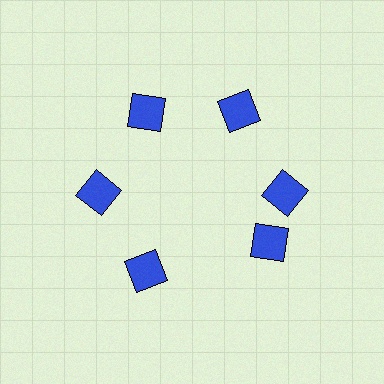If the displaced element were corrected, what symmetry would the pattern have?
It would have 6-fold rotational symmetry — the pattern would map onto itself every 60 degrees.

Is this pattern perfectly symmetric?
No. The 6 blue diamonds are arranged in a ring, but one element near the 5 o'clock position is rotated out of alignment along the ring, breaking the 6-fold rotational symmetry.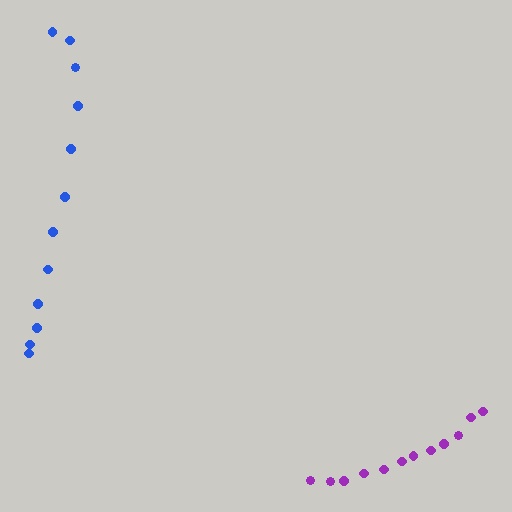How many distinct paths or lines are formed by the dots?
There are 2 distinct paths.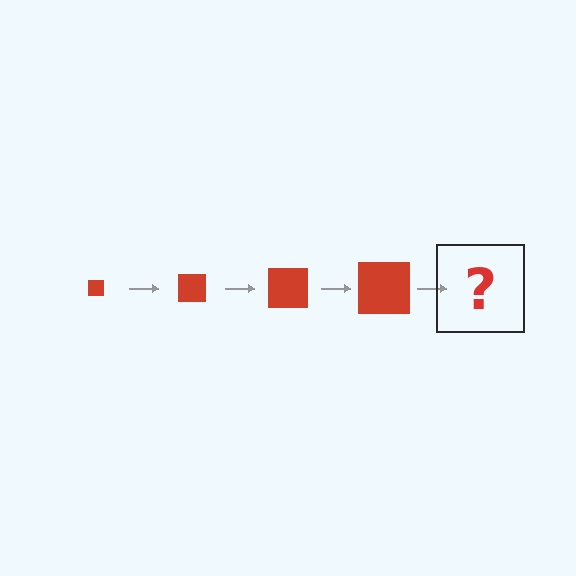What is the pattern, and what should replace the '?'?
The pattern is that the square gets progressively larger each step. The '?' should be a red square, larger than the previous one.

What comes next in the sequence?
The next element should be a red square, larger than the previous one.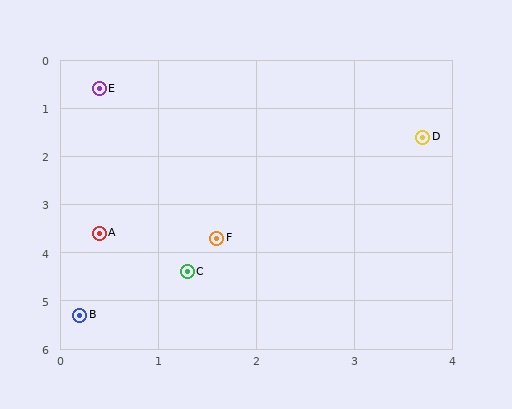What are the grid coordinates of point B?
Point B is at approximately (0.2, 5.3).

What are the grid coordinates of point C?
Point C is at approximately (1.3, 4.4).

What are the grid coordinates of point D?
Point D is at approximately (3.7, 1.6).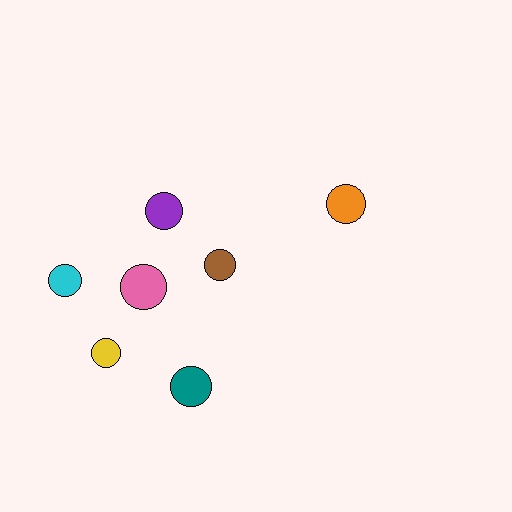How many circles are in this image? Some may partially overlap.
There are 7 circles.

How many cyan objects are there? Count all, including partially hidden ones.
There is 1 cyan object.